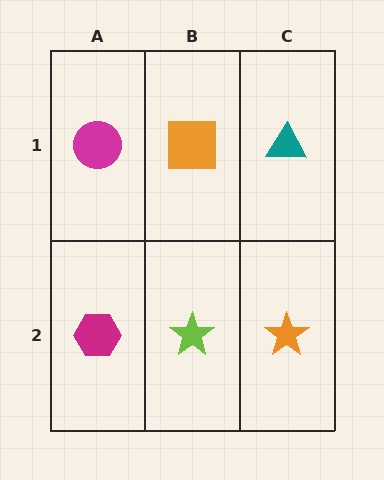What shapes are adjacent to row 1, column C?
An orange star (row 2, column C), an orange square (row 1, column B).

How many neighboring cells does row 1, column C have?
2.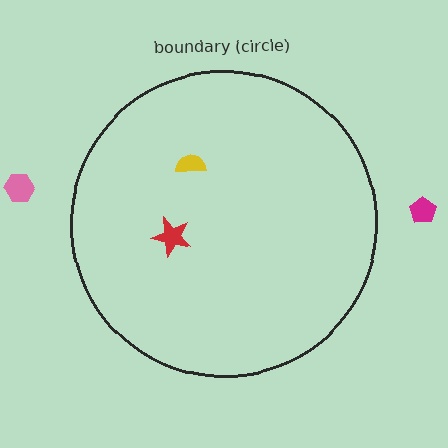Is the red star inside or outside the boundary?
Inside.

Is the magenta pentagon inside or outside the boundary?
Outside.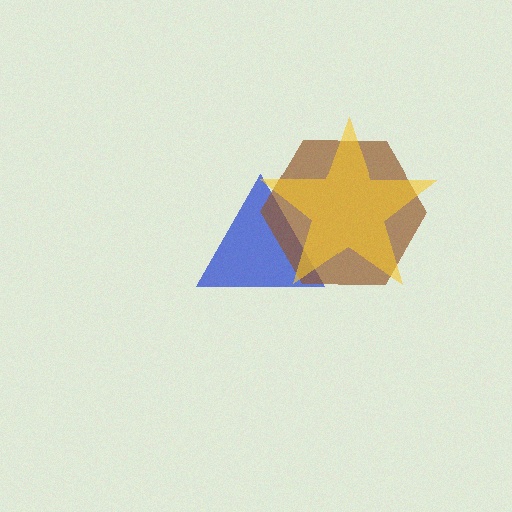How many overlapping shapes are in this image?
There are 3 overlapping shapes in the image.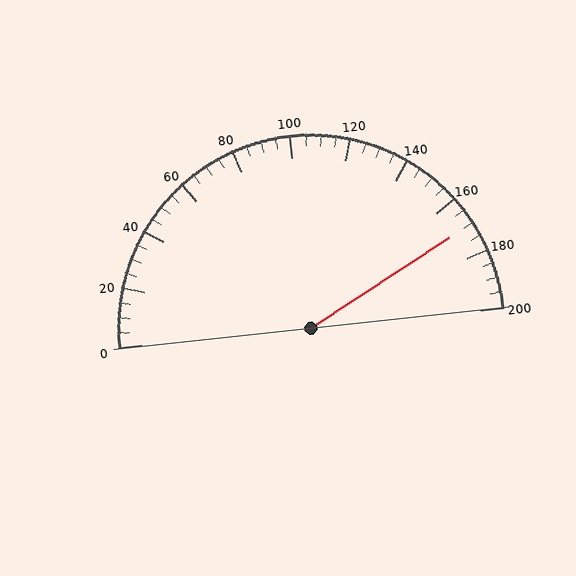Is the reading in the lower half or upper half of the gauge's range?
The reading is in the upper half of the range (0 to 200).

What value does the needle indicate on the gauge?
The needle indicates approximately 170.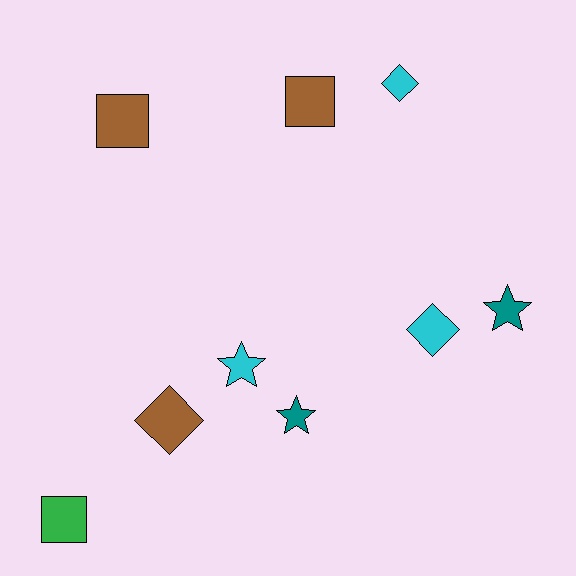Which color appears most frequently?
Brown, with 3 objects.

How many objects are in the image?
There are 9 objects.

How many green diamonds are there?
There are no green diamonds.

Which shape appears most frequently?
Diamond, with 3 objects.